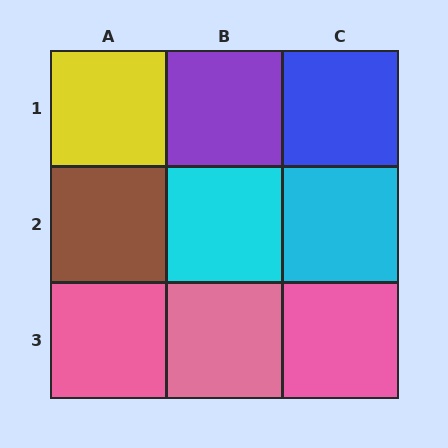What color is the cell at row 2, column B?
Cyan.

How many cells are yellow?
1 cell is yellow.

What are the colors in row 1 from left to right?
Yellow, purple, blue.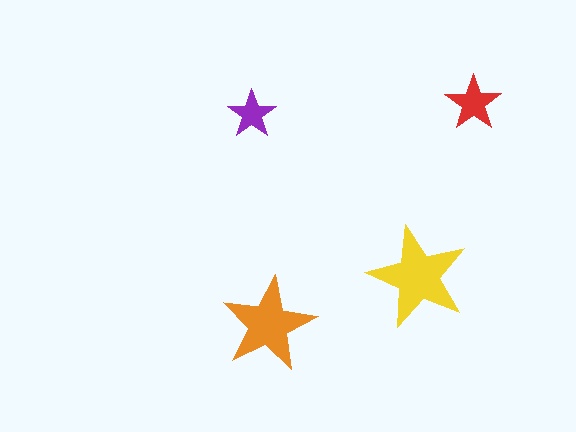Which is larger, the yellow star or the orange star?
The yellow one.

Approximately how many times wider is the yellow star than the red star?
About 2 times wider.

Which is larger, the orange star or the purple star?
The orange one.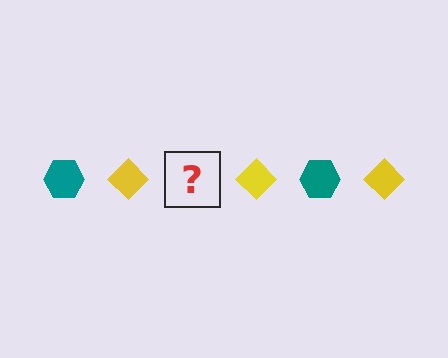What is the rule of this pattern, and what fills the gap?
The rule is that the pattern alternates between teal hexagon and yellow diamond. The gap should be filled with a teal hexagon.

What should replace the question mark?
The question mark should be replaced with a teal hexagon.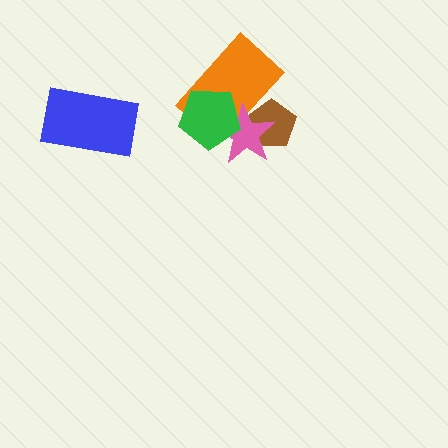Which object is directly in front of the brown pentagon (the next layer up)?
The orange rectangle is directly in front of the brown pentagon.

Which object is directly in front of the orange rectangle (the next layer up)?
The pink star is directly in front of the orange rectangle.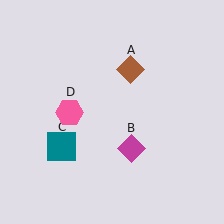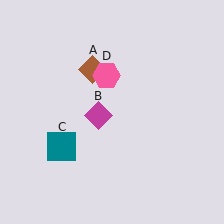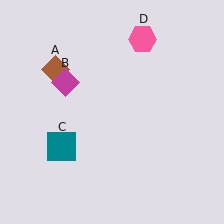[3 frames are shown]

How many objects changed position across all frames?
3 objects changed position: brown diamond (object A), magenta diamond (object B), pink hexagon (object D).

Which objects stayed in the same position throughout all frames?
Teal square (object C) remained stationary.